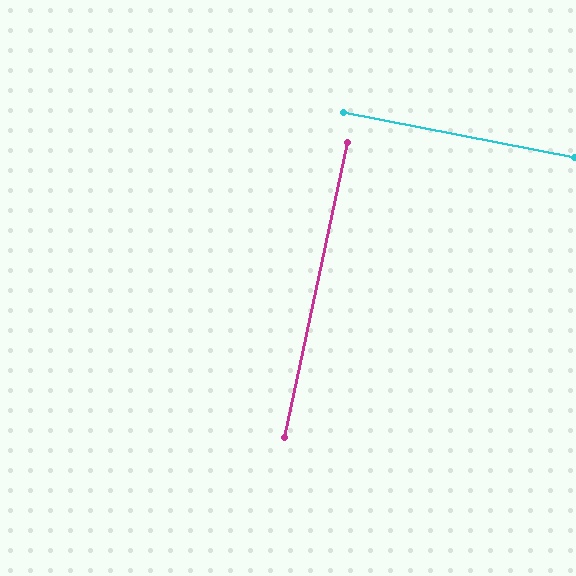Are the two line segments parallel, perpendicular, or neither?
Perpendicular — they meet at approximately 89°.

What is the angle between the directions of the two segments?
Approximately 89 degrees.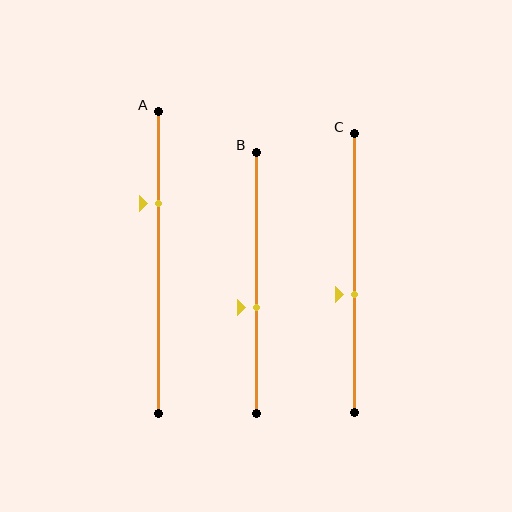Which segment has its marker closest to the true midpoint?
Segment C has its marker closest to the true midpoint.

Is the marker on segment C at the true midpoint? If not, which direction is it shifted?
No, the marker on segment C is shifted downward by about 8% of the segment length.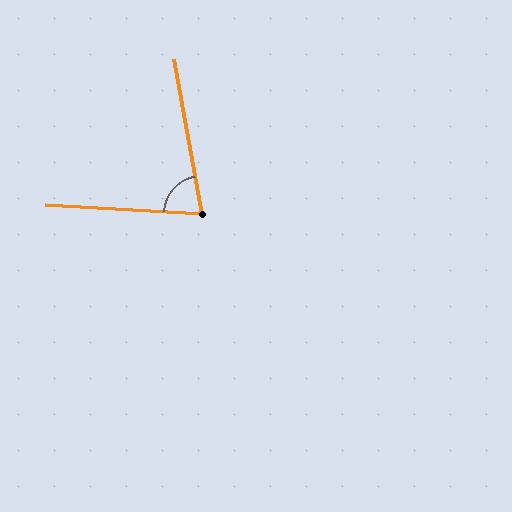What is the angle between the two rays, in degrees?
Approximately 77 degrees.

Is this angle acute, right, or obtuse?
It is acute.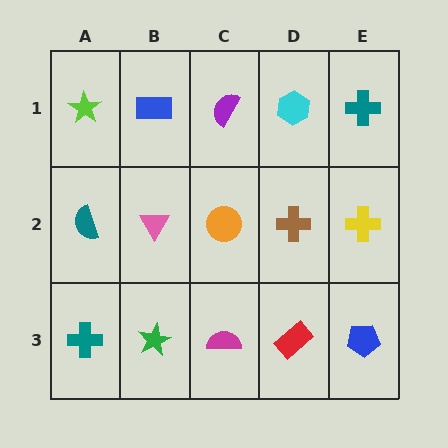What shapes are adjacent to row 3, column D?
A brown cross (row 2, column D), a magenta semicircle (row 3, column C), a blue pentagon (row 3, column E).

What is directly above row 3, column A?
A teal semicircle.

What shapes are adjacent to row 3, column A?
A teal semicircle (row 2, column A), a green star (row 3, column B).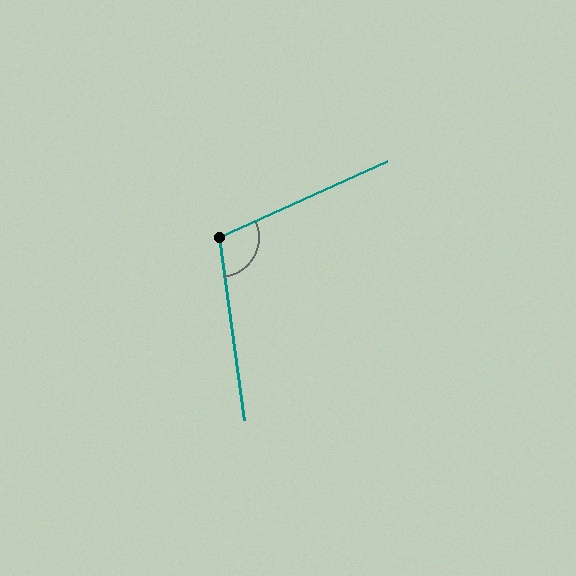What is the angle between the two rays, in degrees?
Approximately 106 degrees.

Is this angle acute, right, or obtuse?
It is obtuse.